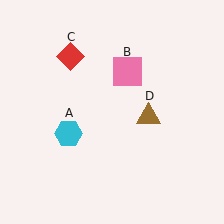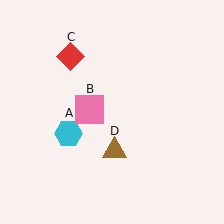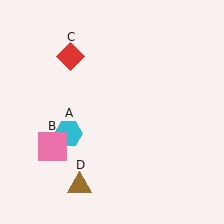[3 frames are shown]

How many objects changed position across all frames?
2 objects changed position: pink square (object B), brown triangle (object D).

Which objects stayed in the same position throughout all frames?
Cyan hexagon (object A) and red diamond (object C) remained stationary.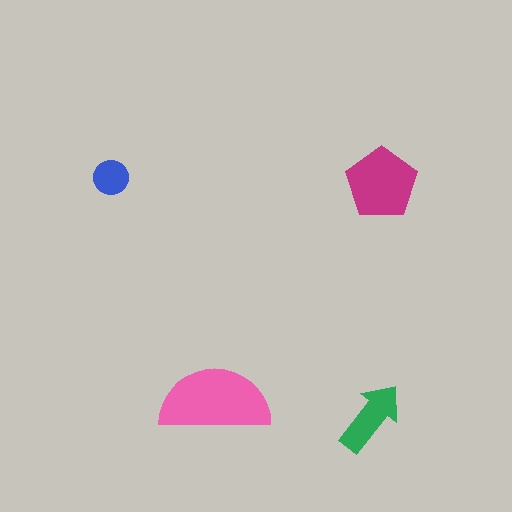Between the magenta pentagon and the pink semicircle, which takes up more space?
The pink semicircle.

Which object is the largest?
The pink semicircle.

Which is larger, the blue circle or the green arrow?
The green arrow.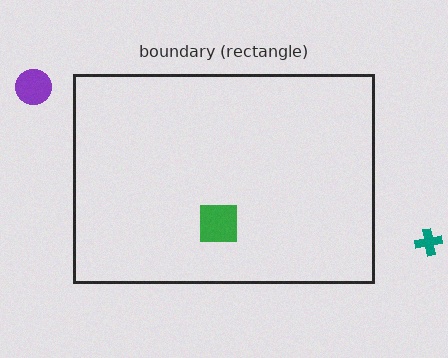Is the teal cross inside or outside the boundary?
Outside.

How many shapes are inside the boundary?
1 inside, 2 outside.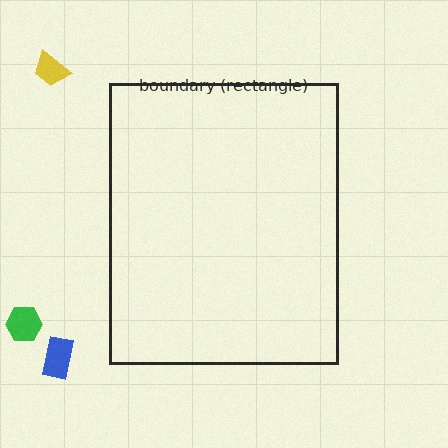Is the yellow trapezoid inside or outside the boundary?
Outside.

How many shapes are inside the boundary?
0 inside, 3 outside.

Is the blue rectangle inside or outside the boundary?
Outside.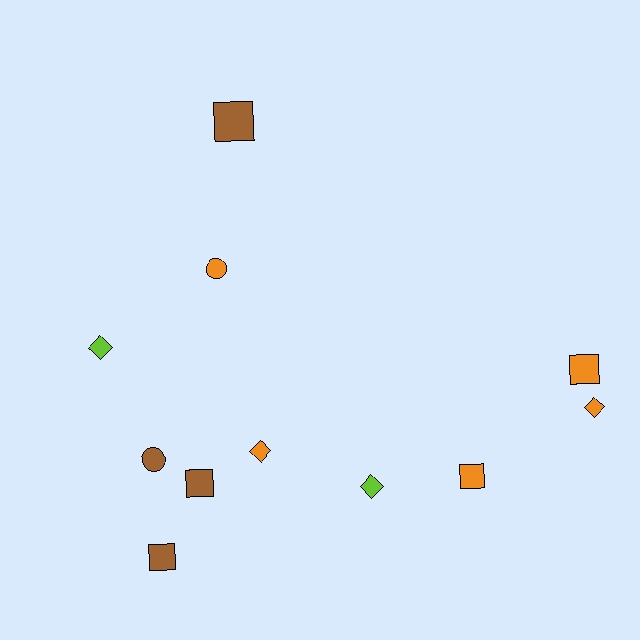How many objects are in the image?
There are 11 objects.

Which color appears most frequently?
Orange, with 5 objects.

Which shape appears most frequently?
Square, with 5 objects.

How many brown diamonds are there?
There are no brown diamonds.